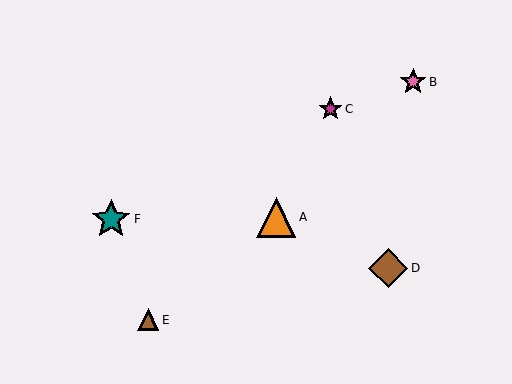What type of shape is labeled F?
Shape F is a teal star.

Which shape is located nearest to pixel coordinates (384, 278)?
The brown diamond (labeled D) at (388, 268) is nearest to that location.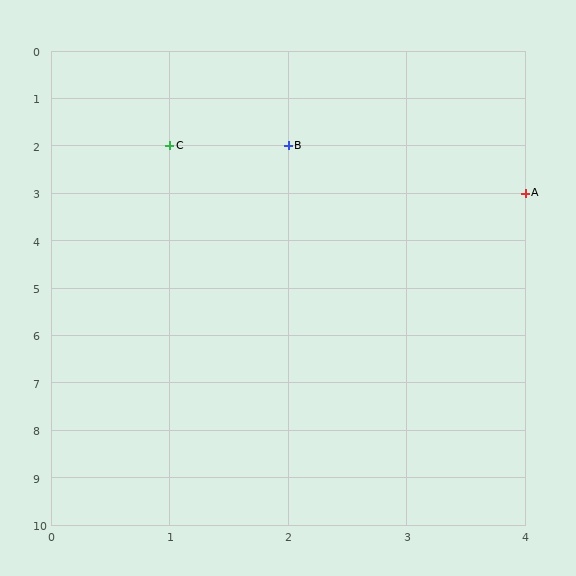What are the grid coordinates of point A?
Point A is at grid coordinates (4, 3).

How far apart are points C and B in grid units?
Points C and B are 1 column apart.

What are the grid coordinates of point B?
Point B is at grid coordinates (2, 2).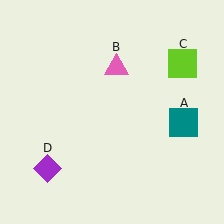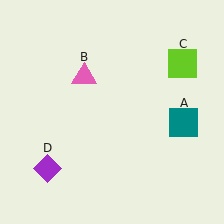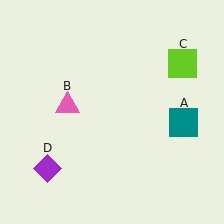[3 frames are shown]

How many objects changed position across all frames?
1 object changed position: pink triangle (object B).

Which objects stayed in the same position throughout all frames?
Teal square (object A) and lime square (object C) and purple diamond (object D) remained stationary.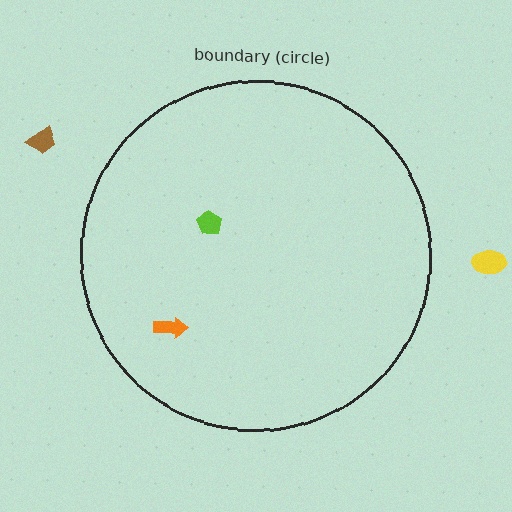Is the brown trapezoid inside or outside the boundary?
Outside.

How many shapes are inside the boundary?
2 inside, 2 outside.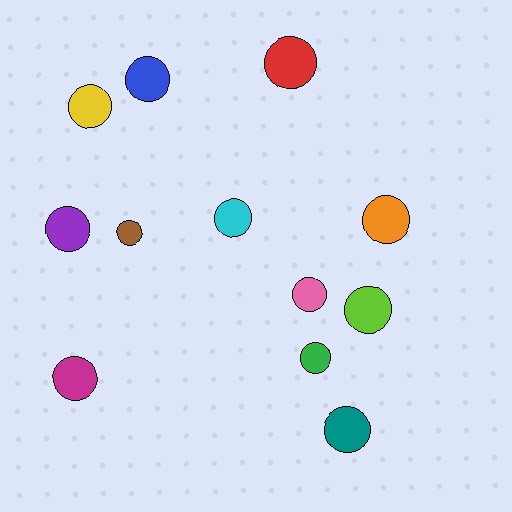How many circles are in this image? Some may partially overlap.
There are 12 circles.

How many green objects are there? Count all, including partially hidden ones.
There is 1 green object.